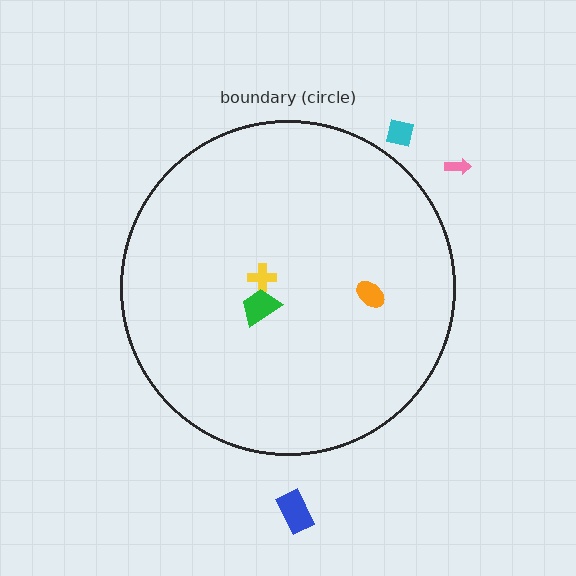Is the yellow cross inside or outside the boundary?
Inside.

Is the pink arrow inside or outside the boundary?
Outside.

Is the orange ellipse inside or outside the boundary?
Inside.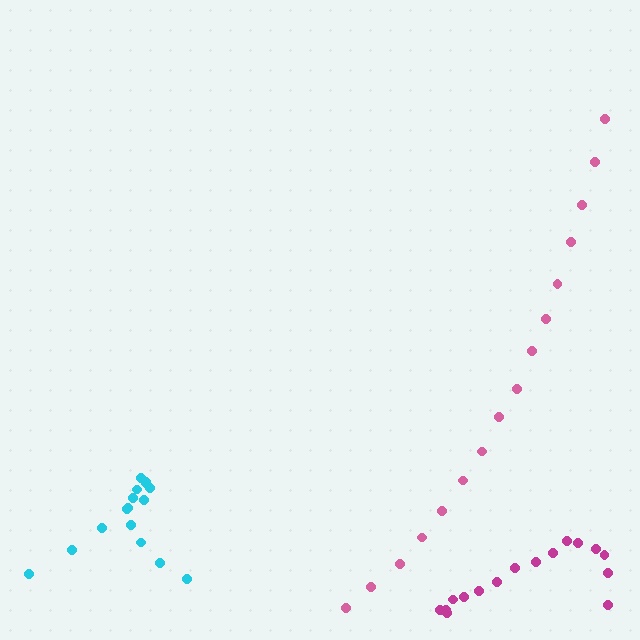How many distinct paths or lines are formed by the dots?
There are 3 distinct paths.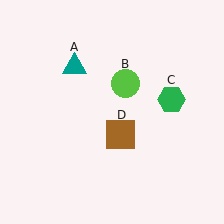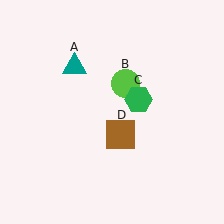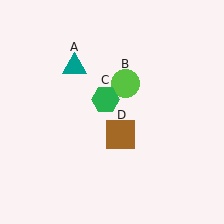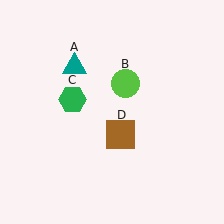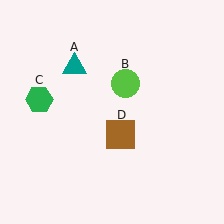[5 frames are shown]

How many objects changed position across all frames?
1 object changed position: green hexagon (object C).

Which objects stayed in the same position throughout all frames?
Teal triangle (object A) and lime circle (object B) and brown square (object D) remained stationary.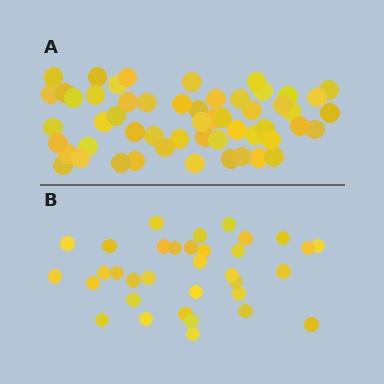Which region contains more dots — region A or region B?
Region A (the top region) has more dots.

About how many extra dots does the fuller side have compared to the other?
Region A has approximately 20 more dots than region B.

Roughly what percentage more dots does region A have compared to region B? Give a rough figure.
About 60% more.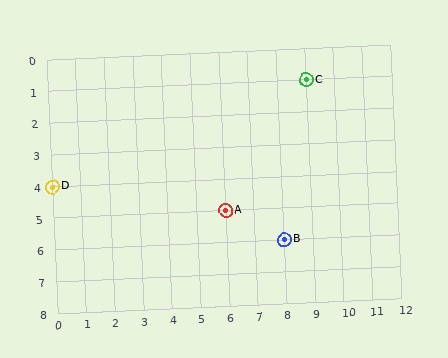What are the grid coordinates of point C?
Point C is at grid coordinates (9, 1).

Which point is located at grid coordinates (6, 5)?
Point A is at (6, 5).